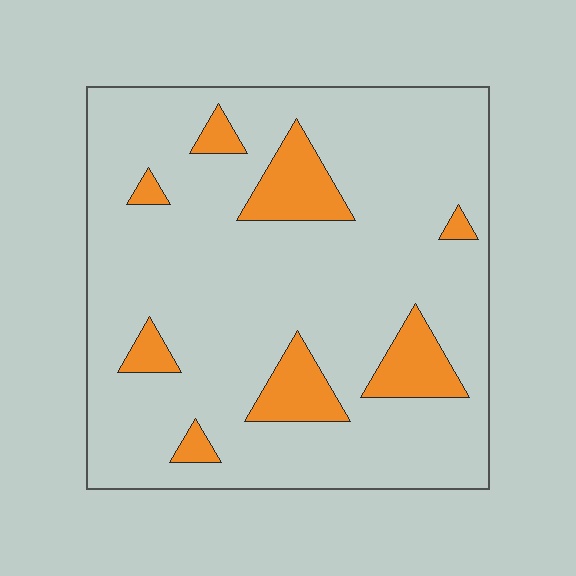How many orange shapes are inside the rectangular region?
8.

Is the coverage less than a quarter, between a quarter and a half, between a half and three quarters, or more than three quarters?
Less than a quarter.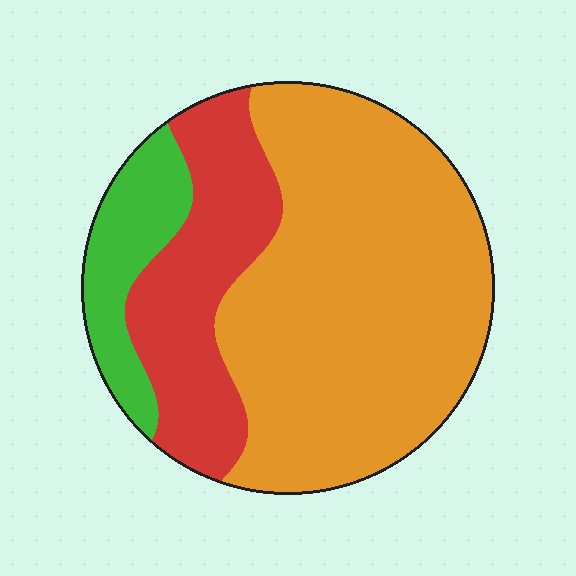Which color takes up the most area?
Orange, at roughly 65%.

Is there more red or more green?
Red.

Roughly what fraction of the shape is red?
Red covers around 25% of the shape.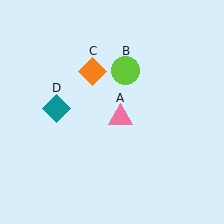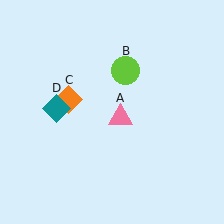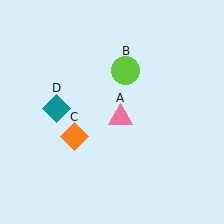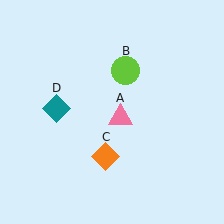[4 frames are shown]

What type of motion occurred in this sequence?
The orange diamond (object C) rotated counterclockwise around the center of the scene.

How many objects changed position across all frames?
1 object changed position: orange diamond (object C).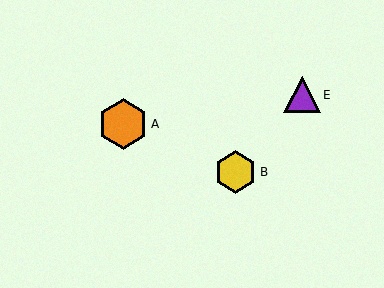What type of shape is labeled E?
Shape E is a purple triangle.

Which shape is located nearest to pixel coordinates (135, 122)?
The orange hexagon (labeled A) at (123, 124) is nearest to that location.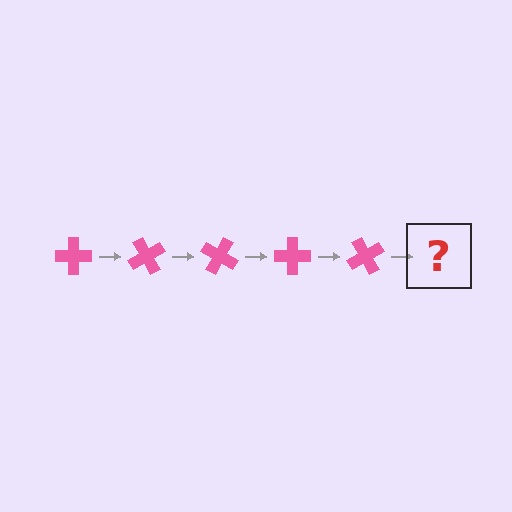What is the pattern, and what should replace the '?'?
The pattern is that the cross rotates 60 degrees each step. The '?' should be a pink cross rotated 300 degrees.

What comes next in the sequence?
The next element should be a pink cross rotated 300 degrees.